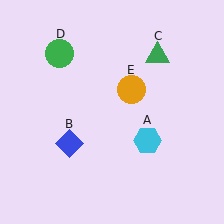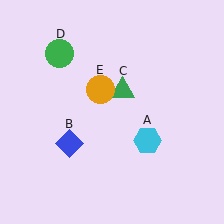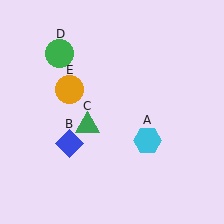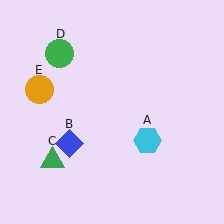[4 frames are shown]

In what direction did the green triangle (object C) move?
The green triangle (object C) moved down and to the left.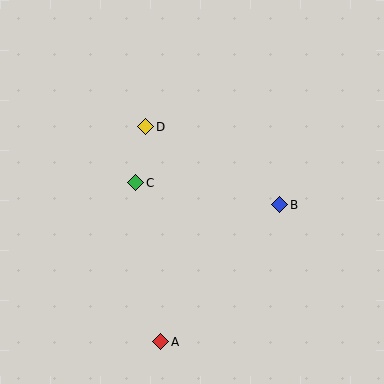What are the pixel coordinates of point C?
Point C is at (136, 183).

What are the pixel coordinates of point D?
Point D is at (146, 127).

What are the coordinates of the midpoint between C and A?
The midpoint between C and A is at (148, 262).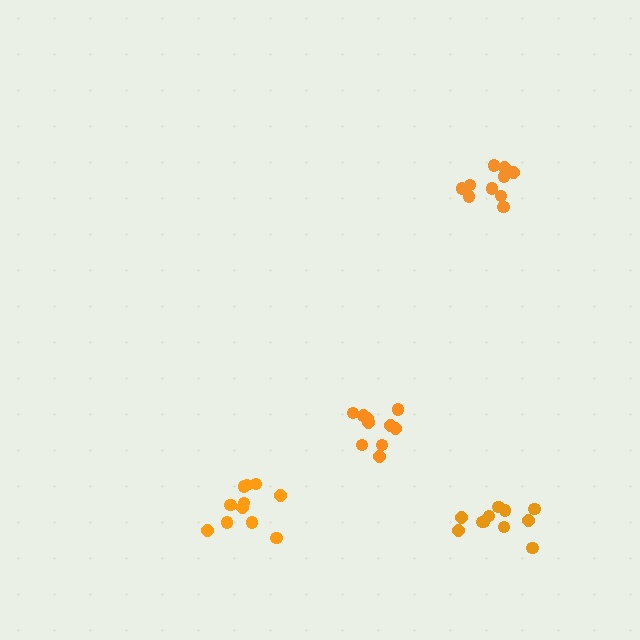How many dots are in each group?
Group 1: 10 dots, Group 2: 11 dots, Group 3: 11 dots, Group 4: 11 dots (43 total).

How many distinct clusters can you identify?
There are 4 distinct clusters.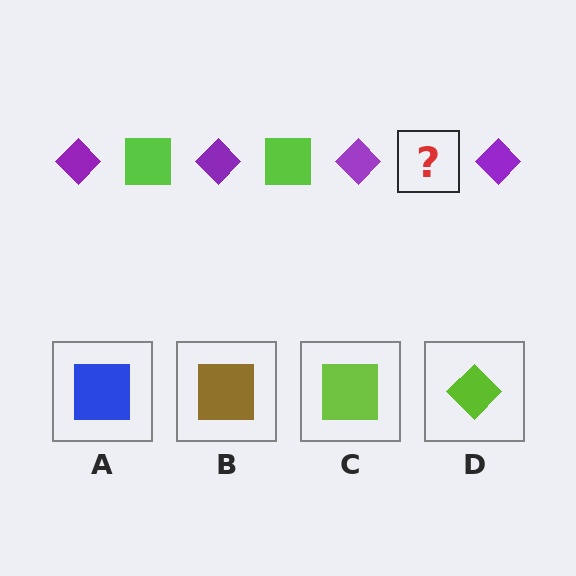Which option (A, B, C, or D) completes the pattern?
C.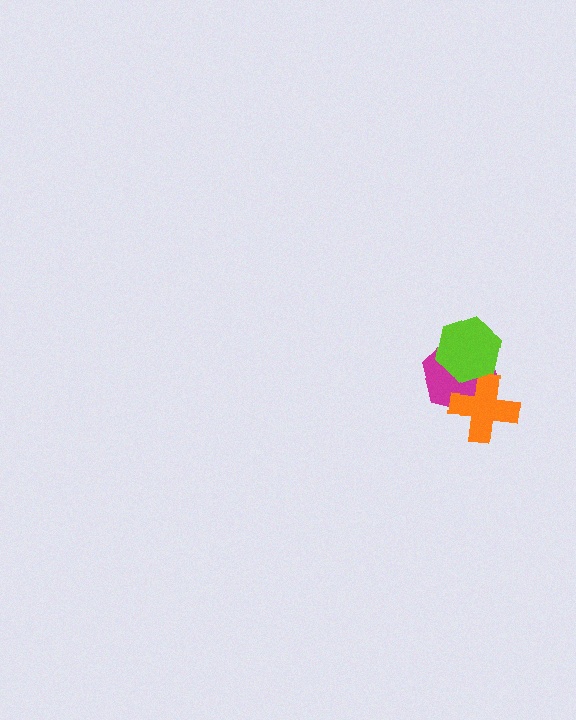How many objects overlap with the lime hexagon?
2 objects overlap with the lime hexagon.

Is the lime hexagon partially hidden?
No, no other shape covers it.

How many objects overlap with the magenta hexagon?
2 objects overlap with the magenta hexagon.